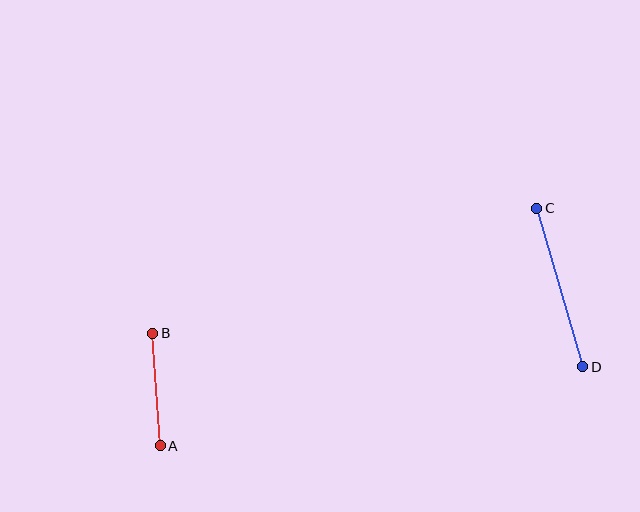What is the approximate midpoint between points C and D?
The midpoint is at approximately (560, 287) pixels.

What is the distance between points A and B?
The distance is approximately 113 pixels.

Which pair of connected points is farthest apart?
Points C and D are farthest apart.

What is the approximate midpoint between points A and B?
The midpoint is at approximately (157, 389) pixels.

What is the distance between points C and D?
The distance is approximately 165 pixels.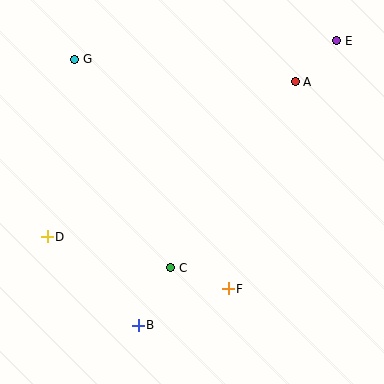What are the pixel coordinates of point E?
Point E is at (337, 41).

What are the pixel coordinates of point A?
Point A is at (295, 82).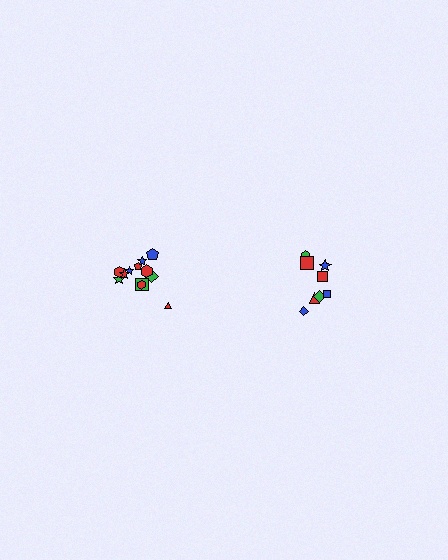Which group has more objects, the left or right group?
The left group.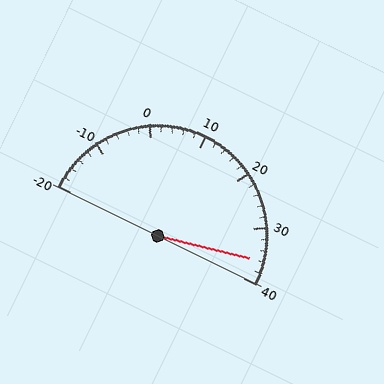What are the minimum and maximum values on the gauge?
The gauge ranges from -20 to 40.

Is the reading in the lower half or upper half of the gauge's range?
The reading is in the upper half of the range (-20 to 40).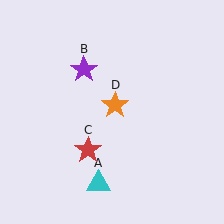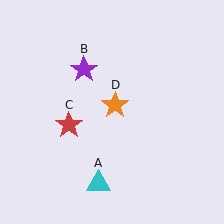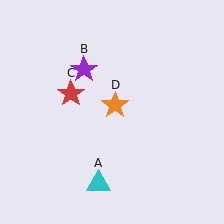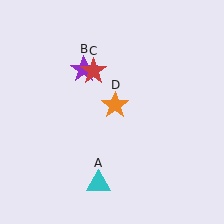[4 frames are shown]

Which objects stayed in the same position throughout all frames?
Cyan triangle (object A) and purple star (object B) and orange star (object D) remained stationary.